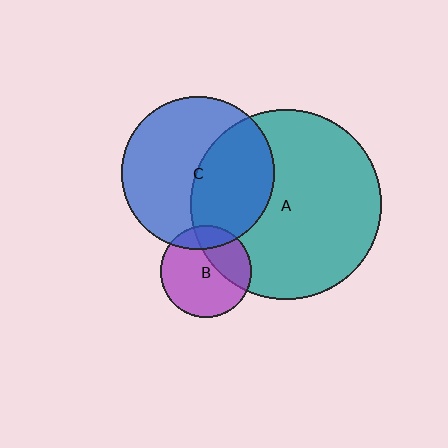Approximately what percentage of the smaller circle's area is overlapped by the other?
Approximately 40%.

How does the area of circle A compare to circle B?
Approximately 4.3 times.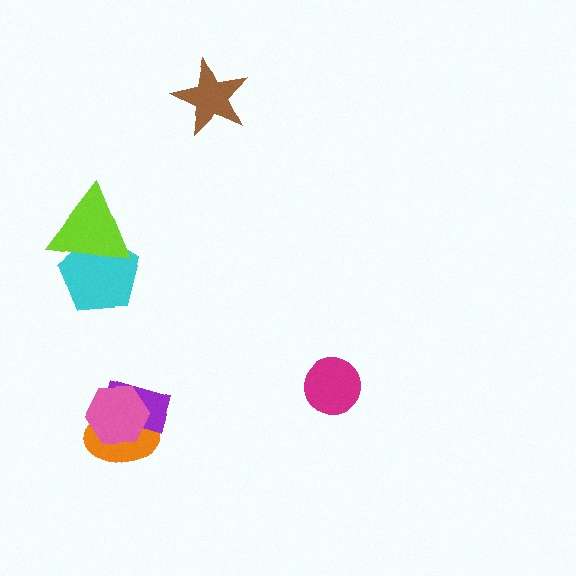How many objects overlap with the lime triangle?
1 object overlaps with the lime triangle.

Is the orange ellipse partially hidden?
Yes, it is partially covered by another shape.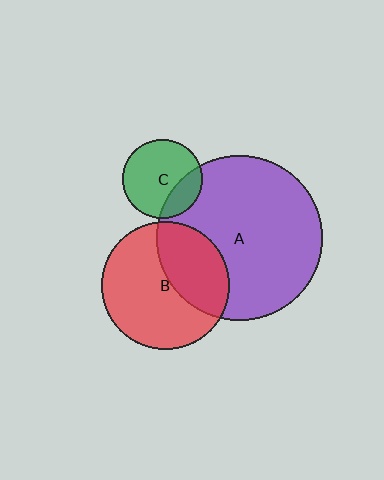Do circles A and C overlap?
Yes.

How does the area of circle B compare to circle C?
Approximately 2.6 times.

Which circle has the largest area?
Circle A (purple).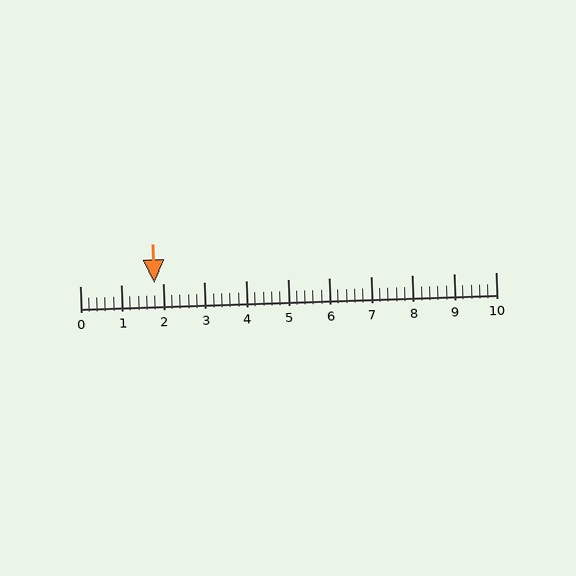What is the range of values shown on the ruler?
The ruler shows values from 0 to 10.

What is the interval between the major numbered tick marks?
The major tick marks are spaced 1 units apart.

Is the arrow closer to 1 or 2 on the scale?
The arrow is closer to 2.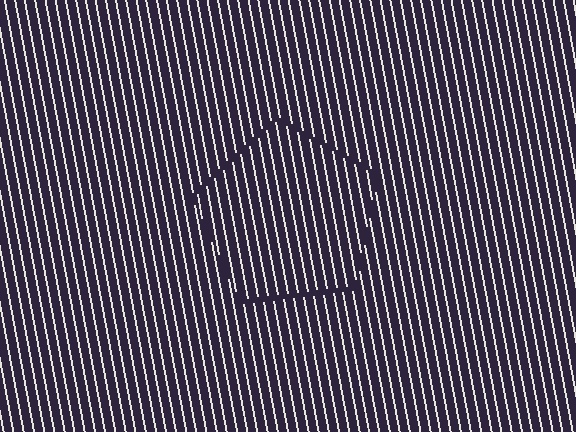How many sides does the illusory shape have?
5 sides — the line-ends trace a pentagon.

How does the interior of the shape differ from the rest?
The interior of the shape contains the same grating, shifted by half a period — the contour is defined by the phase discontinuity where line-ends from the inner and outer gratings abut.